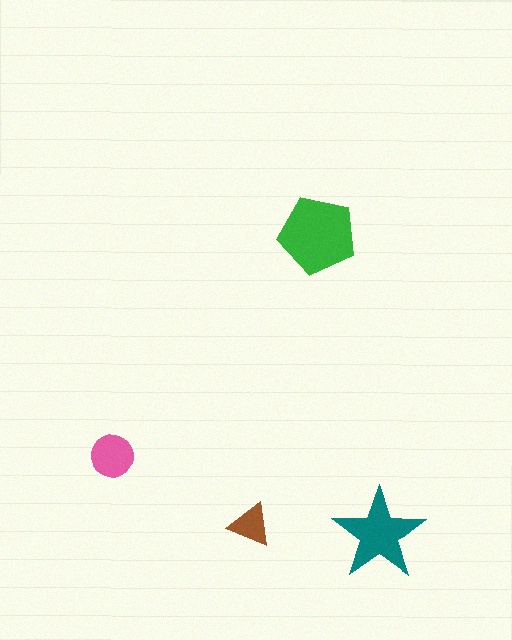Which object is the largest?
The green pentagon.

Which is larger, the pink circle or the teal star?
The teal star.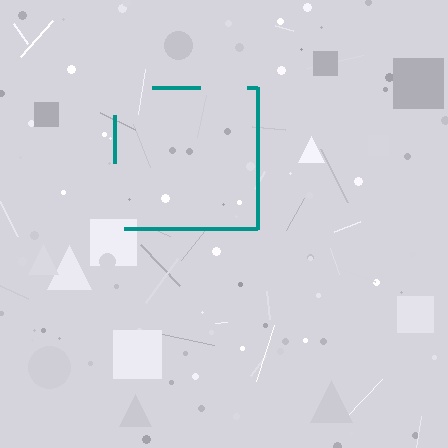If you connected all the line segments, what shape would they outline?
They would outline a square.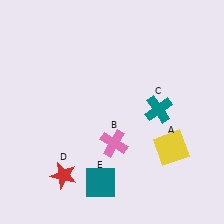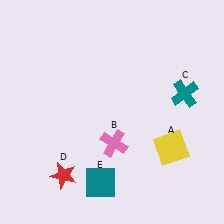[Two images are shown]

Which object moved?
The teal cross (C) moved right.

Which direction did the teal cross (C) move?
The teal cross (C) moved right.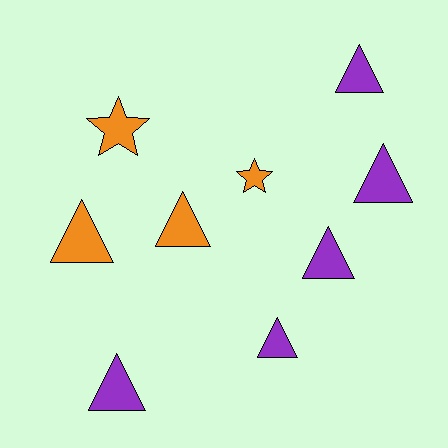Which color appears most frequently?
Purple, with 5 objects.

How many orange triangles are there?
There are 2 orange triangles.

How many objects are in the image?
There are 9 objects.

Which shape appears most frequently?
Triangle, with 7 objects.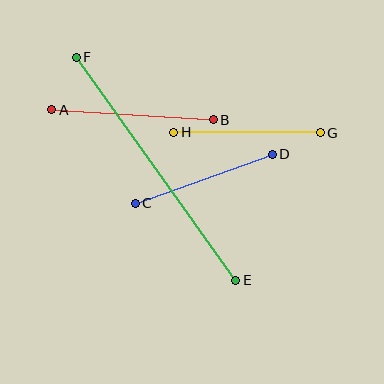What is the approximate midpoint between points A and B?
The midpoint is at approximately (132, 115) pixels.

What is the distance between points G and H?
The distance is approximately 146 pixels.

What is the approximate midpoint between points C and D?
The midpoint is at approximately (204, 179) pixels.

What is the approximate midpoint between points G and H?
The midpoint is at approximately (247, 132) pixels.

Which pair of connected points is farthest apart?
Points E and F are farthest apart.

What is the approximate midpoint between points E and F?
The midpoint is at approximately (156, 169) pixels.